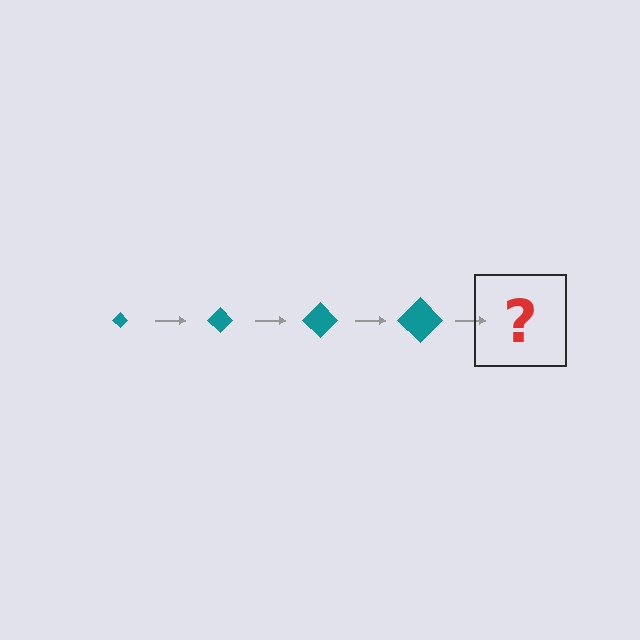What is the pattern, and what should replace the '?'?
The pattern is that the diamond gets progressively larger each step. The '?' should be a teal diamond, larger than the previous one.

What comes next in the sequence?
The next element should be a teal diamond, larger than the previous one.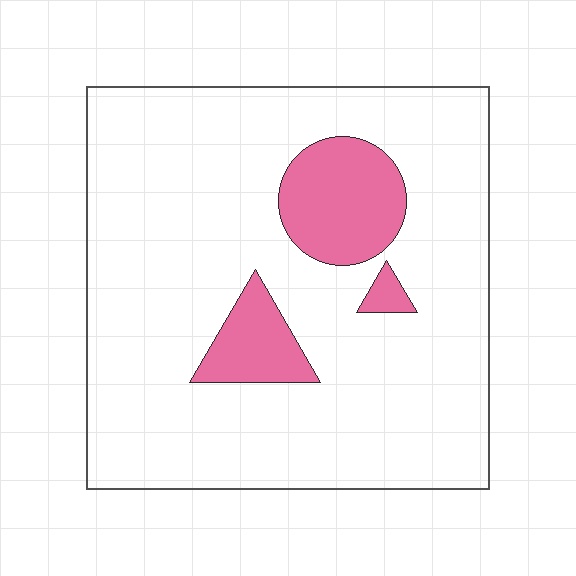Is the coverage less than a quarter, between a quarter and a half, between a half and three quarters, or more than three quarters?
Less than a quarter.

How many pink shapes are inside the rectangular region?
3.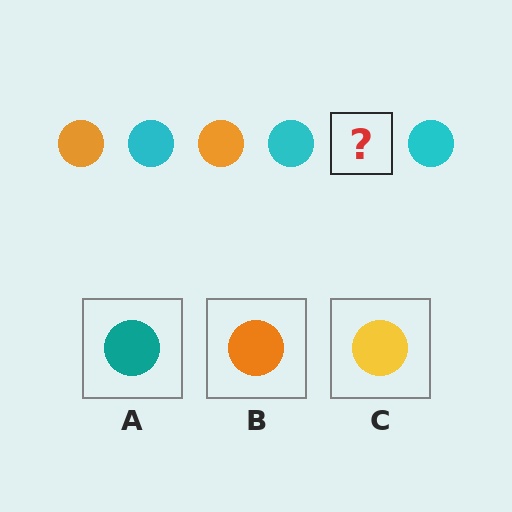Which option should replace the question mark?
Option B.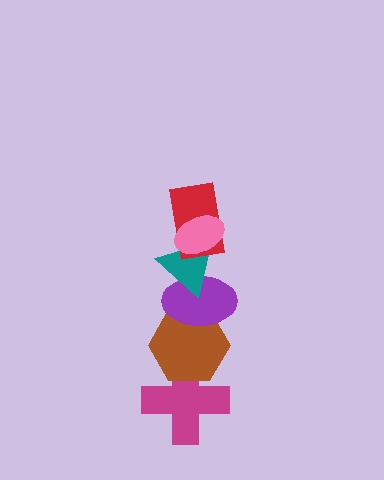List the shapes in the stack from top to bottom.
From top to bottom: the pink ellipse, the red rectangle, the teal triangle, the purple ellipse, the brown hexagon, the magenta cross.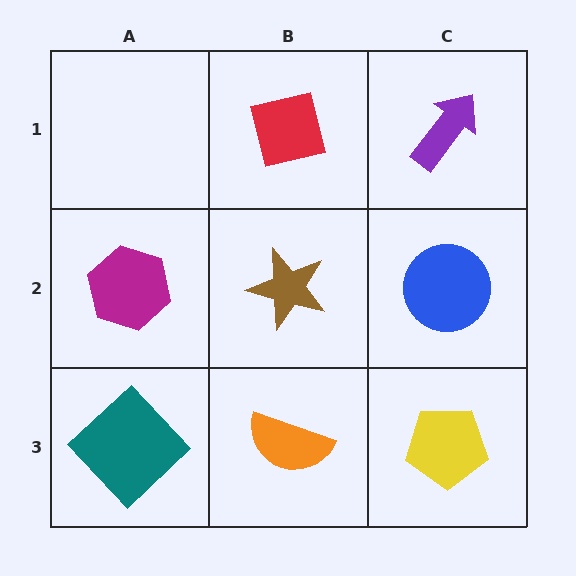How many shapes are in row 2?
3 shapes.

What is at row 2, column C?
A blue circle.